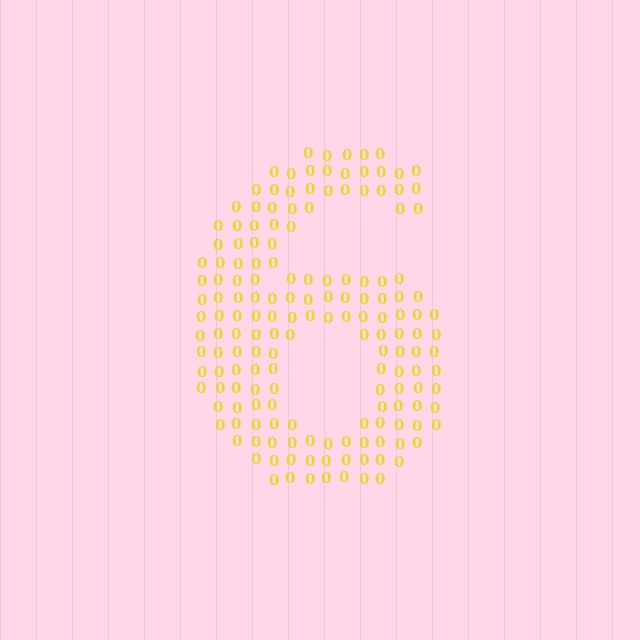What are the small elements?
The small elements are digit 0's.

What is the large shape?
The large shape is the digit 6.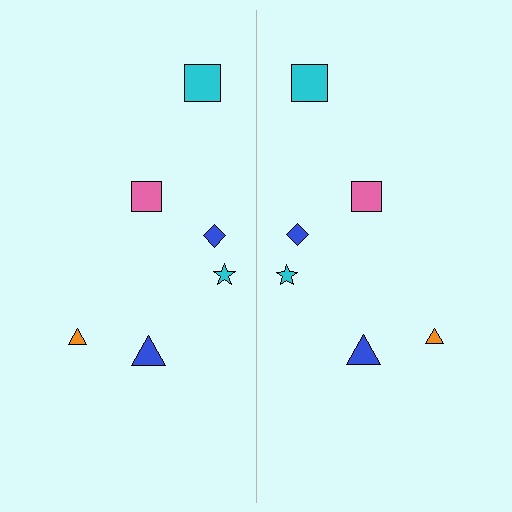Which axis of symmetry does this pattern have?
The pattern has a vertical axis of symmetry running through the center of the image.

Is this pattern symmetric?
Yes, this pattern has bilateral (reflection) symmetry.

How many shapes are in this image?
There are 12 shapes in this image.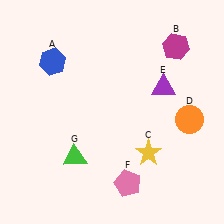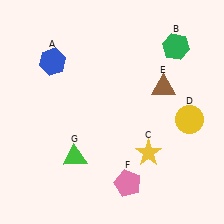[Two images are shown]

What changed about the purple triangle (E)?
In Image 1, E is purple. In Image 2, it changed to brown.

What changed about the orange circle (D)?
In Image 1, D is orange. In Image 2, it changed to yellow.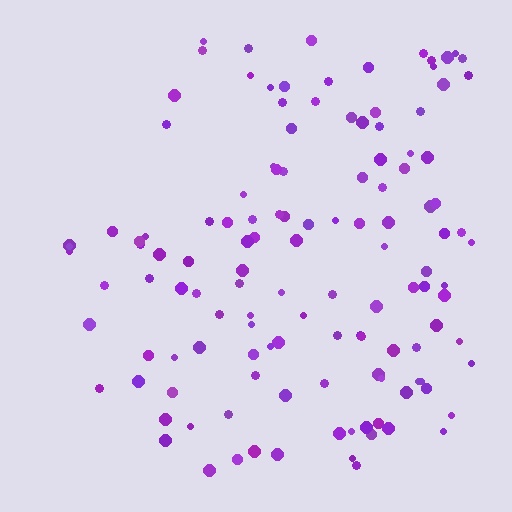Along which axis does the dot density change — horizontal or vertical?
Horizontal.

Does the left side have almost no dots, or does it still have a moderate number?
Still a moderate number, just noticeably fewer than the right.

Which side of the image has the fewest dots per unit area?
The left.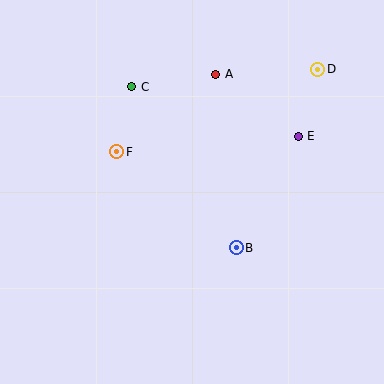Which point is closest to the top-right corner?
Point D is closest to the top-right corner.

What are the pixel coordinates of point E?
Point E is at (298, 136).